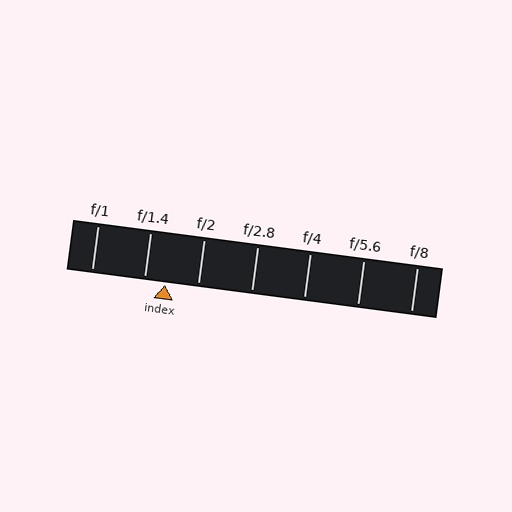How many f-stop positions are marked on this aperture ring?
There are 7 f-stop positions marked.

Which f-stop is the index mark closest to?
The index mark is closest to f/1.4.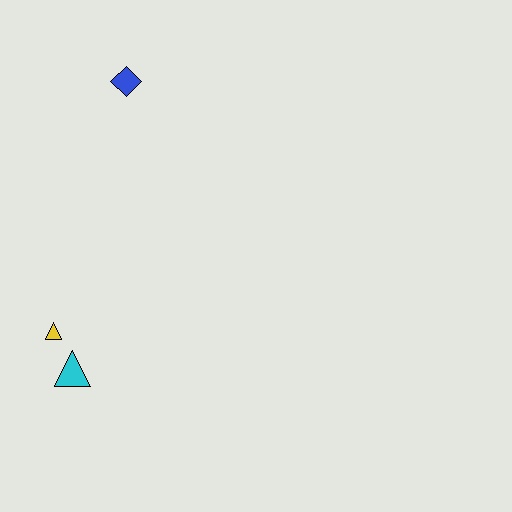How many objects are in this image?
There are 3 objects.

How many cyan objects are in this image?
There is 1 cyan object.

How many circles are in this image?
There are no circles.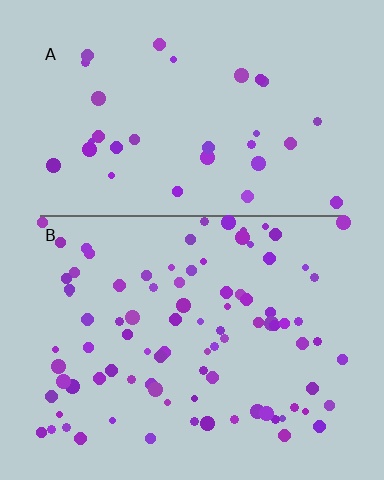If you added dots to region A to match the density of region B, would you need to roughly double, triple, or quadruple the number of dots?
Approximately triple.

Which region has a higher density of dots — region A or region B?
B (the bottom).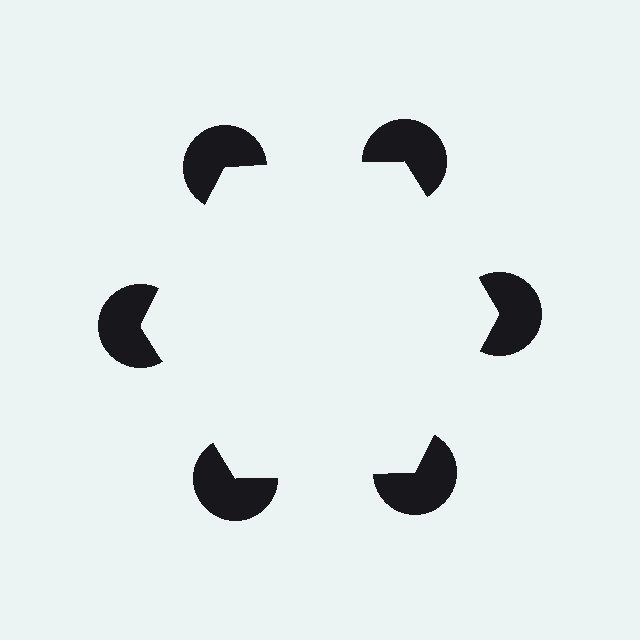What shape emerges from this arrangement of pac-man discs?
An illusory hexagon — its edges are inferred from the aligned wedge cuts in the pac-man discs, not physically drawn.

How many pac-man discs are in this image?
There are 6 — one at each vertex of the illusory hexagon.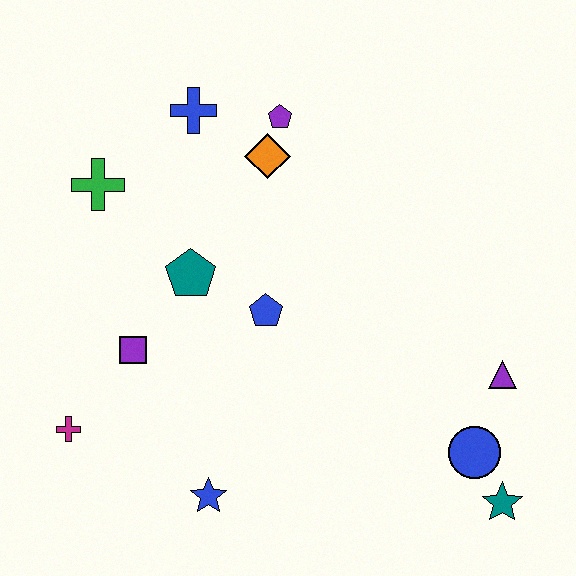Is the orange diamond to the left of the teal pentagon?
No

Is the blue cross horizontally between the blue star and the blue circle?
No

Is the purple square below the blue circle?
No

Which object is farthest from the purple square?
The teal star is farthest from the purple square.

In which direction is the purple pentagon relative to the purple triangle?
The purple pentagon is above the purple triangle.